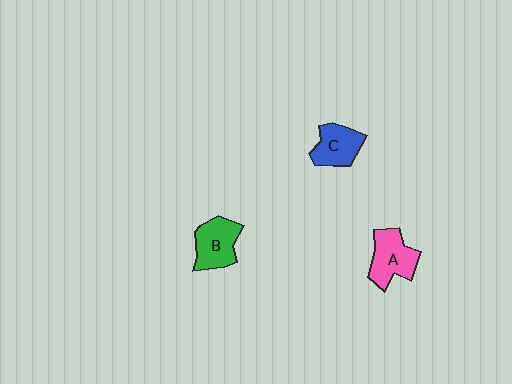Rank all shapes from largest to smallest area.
From largest to smallest: A (pink), B (green), C (blue).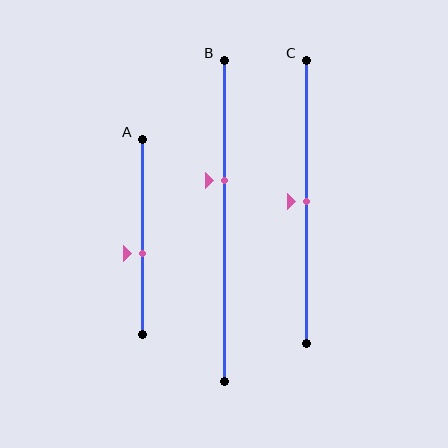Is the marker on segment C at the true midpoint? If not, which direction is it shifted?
Yes, the marker on segment C is at the true midpoint.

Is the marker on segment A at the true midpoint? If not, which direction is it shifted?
No, the marker on segment A is shifted downward by about 9% of the segment length.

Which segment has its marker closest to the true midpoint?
Segment C has its marker closest to the true midpoint.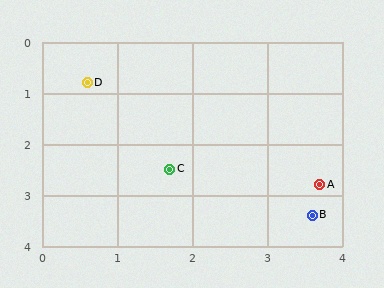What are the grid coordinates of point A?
Point A is at approximately (3.7, 2.8).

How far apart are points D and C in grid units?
Points D and C are about 2.0 grid units apart.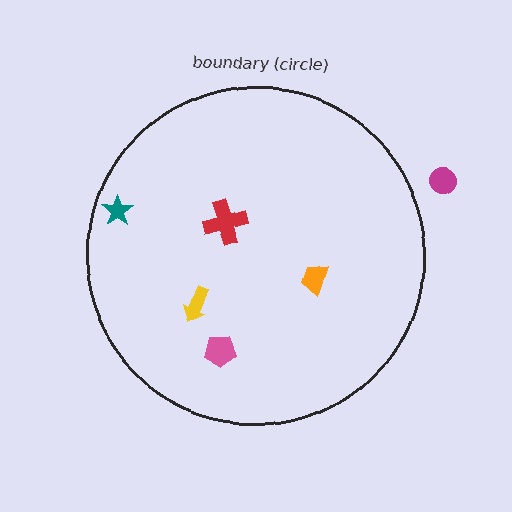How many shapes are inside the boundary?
5 inside, 1 outside.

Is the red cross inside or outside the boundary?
Inside.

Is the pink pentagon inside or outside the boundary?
Inside.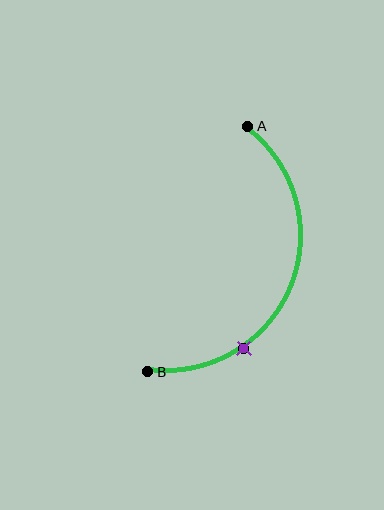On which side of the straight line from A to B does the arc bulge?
The arc bulges to the right of the straight line connecting A and B.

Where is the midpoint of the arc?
The arc midpoint is the point on the curve farthest from the straight line joining A and B. It sits to the right of that line.